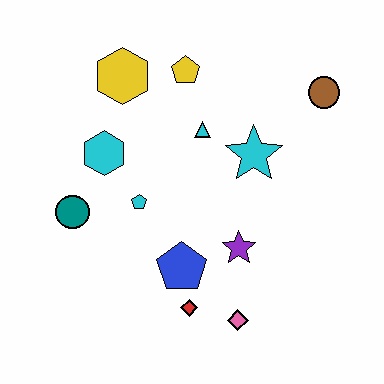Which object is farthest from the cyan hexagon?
The brown circle is farthest from the cyan hexagon.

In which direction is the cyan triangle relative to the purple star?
The cyan triangle is above the purple star.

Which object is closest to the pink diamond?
The red diamond is closest to the pink diamond.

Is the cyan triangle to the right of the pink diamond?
No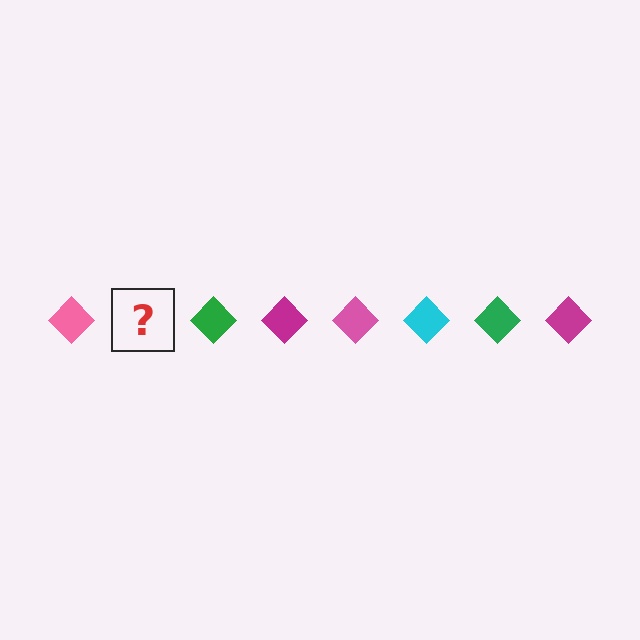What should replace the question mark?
The question mark should be replaced with a cyan diamond.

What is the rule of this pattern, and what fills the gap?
The rule is that the pattern cycles through pink, cyan, green, magenta diamonds. The gap should be filled with a cyan diamond.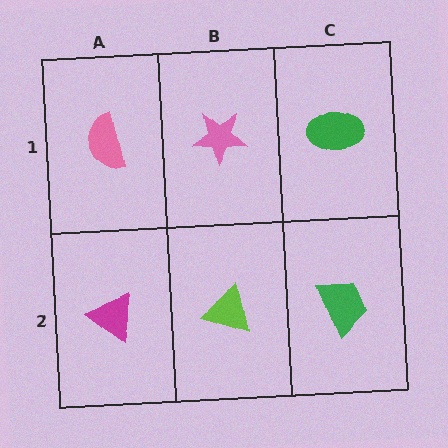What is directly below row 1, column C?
A green trapezoid.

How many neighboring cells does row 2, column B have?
3.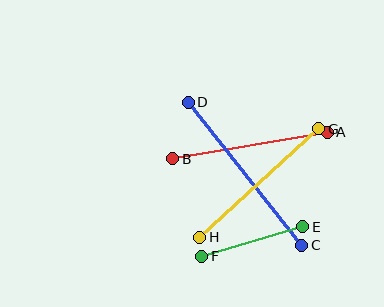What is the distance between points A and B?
The distance is approximately 157 pixels.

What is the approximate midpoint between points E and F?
The midpoint is at approximately (252, 241) pixels.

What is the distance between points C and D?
The distance is approximately 183 pixels.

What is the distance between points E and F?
The distance is approximately 105 pixels.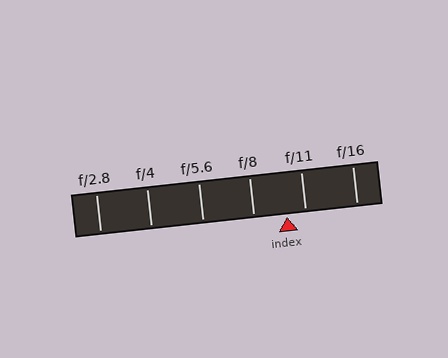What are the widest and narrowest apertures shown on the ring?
The widest aperture shown is f/2.8 and the narrowest is f/16.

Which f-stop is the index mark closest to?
The index mark is closest to f/11.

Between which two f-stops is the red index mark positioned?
The index mark is between f/8 and f/11.